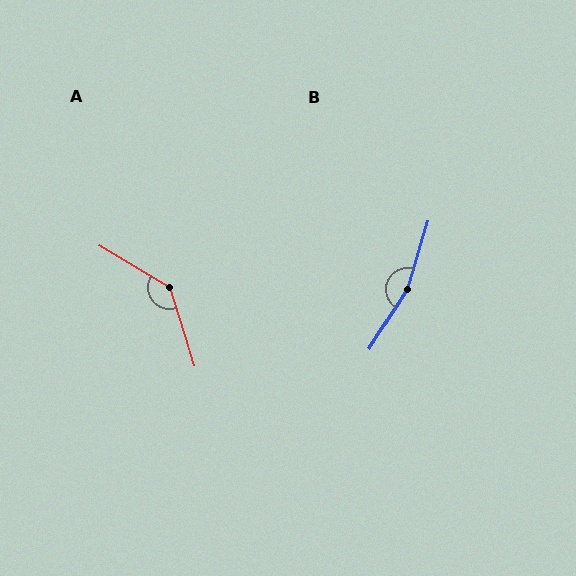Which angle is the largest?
B, at approximately 164 degrees.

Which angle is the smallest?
A, at approximately 138 degrees.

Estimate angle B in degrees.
Approximately 164 degrees.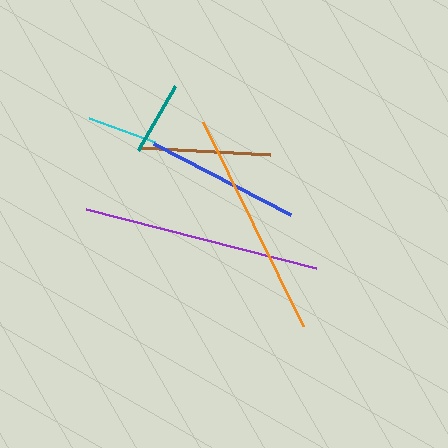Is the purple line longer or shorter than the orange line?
The purple line is longer than the orange line.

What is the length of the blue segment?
The blue segment is approximately 154 pixels long.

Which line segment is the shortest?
The cyan line is the shortest at approximately 71 pixels.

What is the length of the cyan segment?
The cyan segment is approximately 71 pixels long.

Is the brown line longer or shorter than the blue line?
The blue line is longer than the brown line.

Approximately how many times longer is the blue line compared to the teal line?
The blue line is approximately 2.1 times the length of the teal line.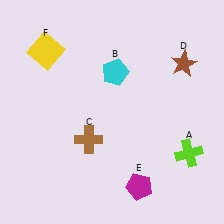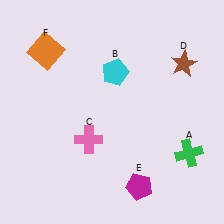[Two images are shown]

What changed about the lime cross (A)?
In Image 1, A is lime. In Image 2, it changed to green.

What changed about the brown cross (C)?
In Image 1, C is brown. In Image 2, it changed to pink.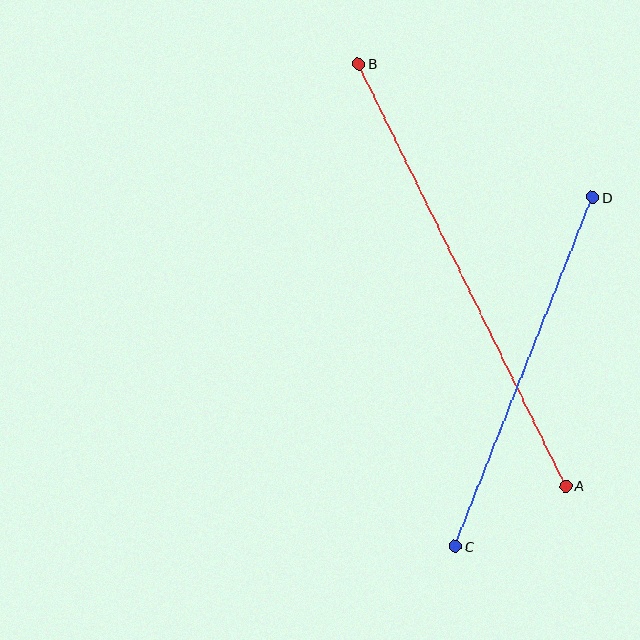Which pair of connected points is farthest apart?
Points A and B are farthest apart.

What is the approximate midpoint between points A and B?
The midpoint is at approximately (462, 275) pixels.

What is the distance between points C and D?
The distance is approximately 375 pixels.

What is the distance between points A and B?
The distance is approximately 470 pixels.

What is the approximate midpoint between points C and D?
The midpoint is at approximately (524, 372) pixels.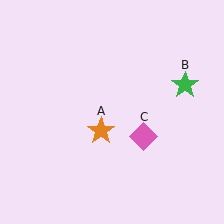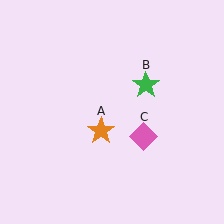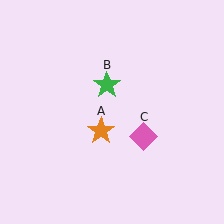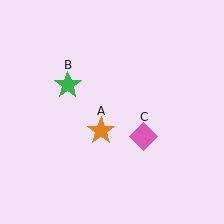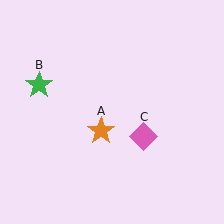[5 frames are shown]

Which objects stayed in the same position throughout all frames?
Orange star (object A) and pink diamond (object C) remained stationary.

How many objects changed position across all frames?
1 object changed position: green star (object B).